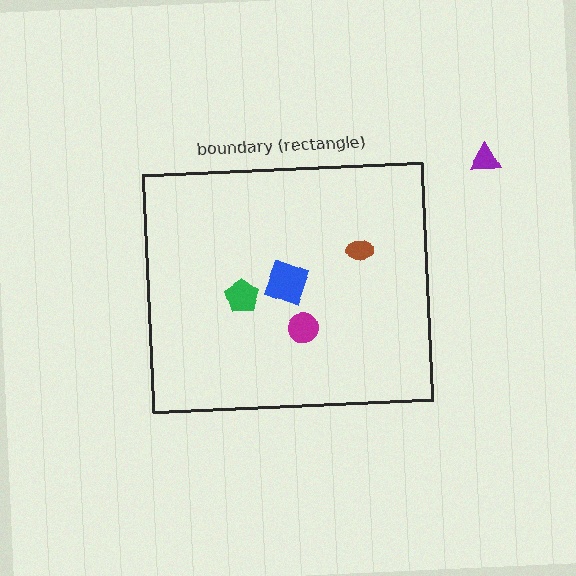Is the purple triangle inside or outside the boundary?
Outside.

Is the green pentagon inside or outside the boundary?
Inside.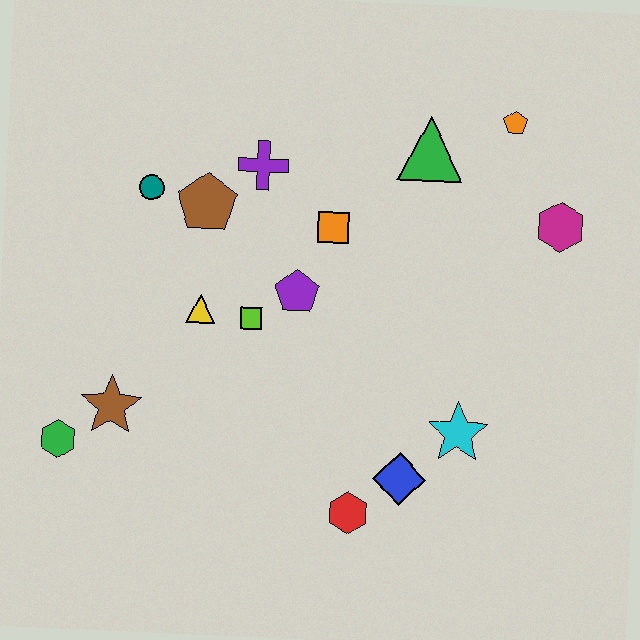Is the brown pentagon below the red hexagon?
No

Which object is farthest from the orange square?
The green hexagon is farthest from the orange square.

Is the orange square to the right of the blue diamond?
No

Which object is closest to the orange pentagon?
The green triangle is closest to the orange pentagon.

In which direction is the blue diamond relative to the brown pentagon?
The blue diamond is below the brown pentagon.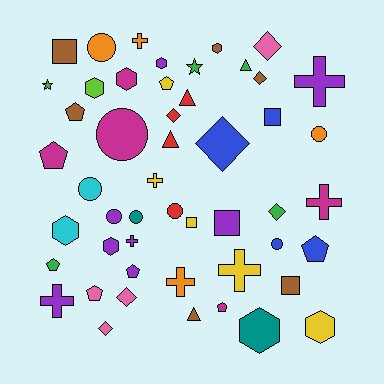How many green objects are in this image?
There are 5 green objects.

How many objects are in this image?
There are 50 objects.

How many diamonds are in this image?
There are 7 diamonds.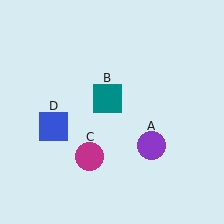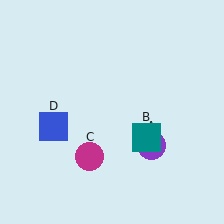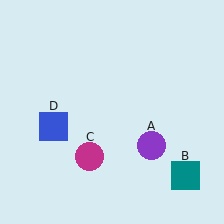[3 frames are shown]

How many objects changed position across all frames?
1 object changed position: teal square (object B).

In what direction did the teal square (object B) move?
The teal square (object B) moved down and to the right.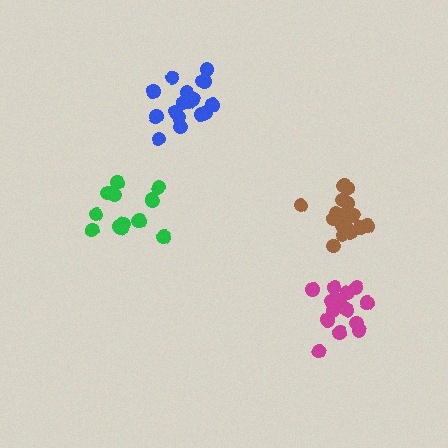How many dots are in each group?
Group 1: 15 dots, Group 2: 17 dots, Group 3: 14 dots, Group 4: 18 dots (64 total).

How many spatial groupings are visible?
There are 4 spatial groupings.